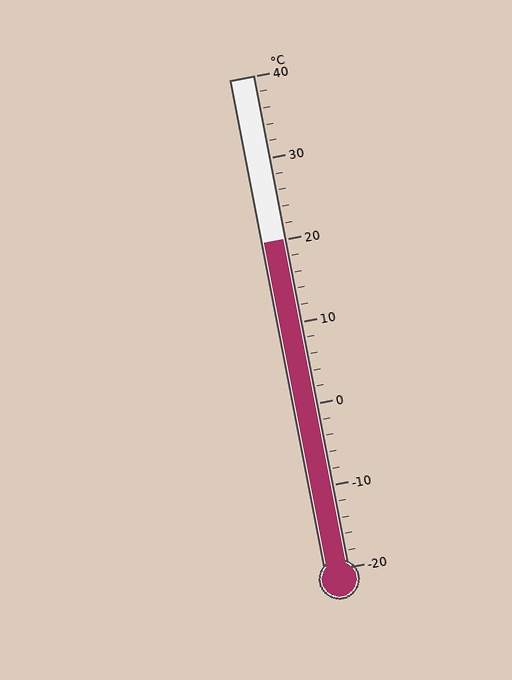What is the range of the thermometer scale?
The thermometer scale ranges from -20°C to 40°C.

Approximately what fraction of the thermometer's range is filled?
The thermometer is filled to approximately 65% of its range.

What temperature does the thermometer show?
The thermometer shows approximately 20°C.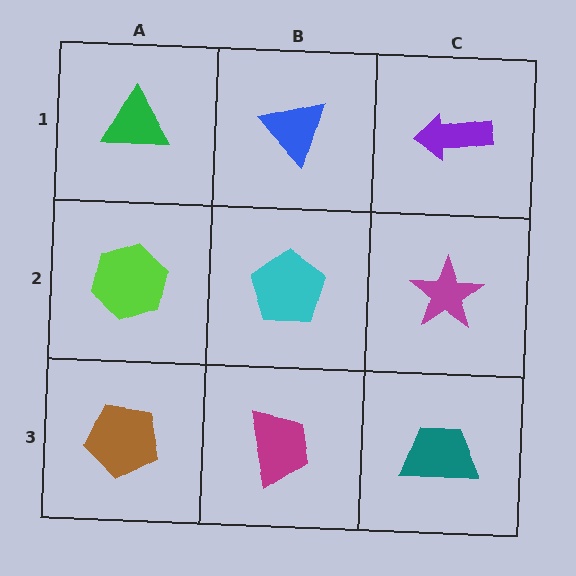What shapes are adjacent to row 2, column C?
A purple arrow (row 1, column C), a teal trapezoid (row 3, column C), a cyan pentagon (row 2, column B).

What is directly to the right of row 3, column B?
A teal trapezoid.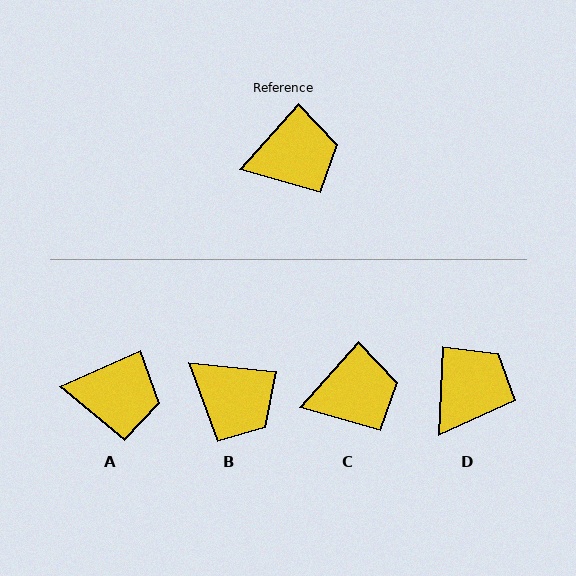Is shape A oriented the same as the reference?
No, it is off by about 24 degrees.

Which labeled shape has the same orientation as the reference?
C.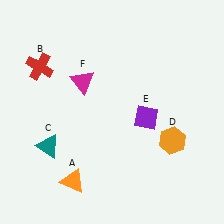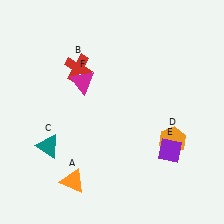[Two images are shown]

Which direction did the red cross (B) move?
The red cross (B) moved right.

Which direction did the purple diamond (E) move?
The purple diamond (E) moved down.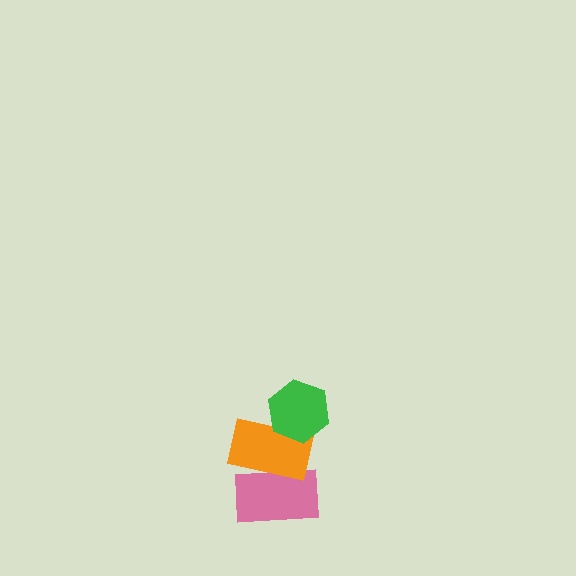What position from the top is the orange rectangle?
The orange rectangle is 2nd from the top.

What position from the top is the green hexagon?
The green hexagon is 1st from the top.